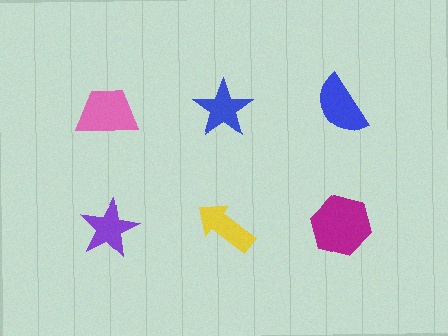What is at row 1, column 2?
A blue star.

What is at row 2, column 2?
A yellow arrow.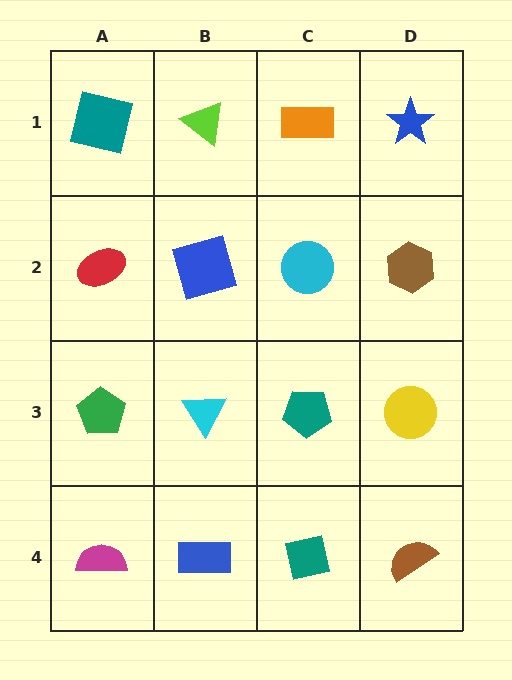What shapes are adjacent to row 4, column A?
A green pentagon (row 3, column A), a blue rectangle (row 4, column B).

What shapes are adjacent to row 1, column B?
A blue square (row 2, column B), a teal square (row 1, column A), an orange rectangle (row 1, column C).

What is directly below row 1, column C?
A cyan circle.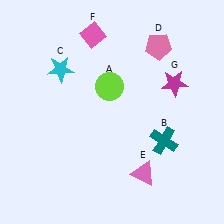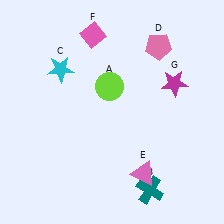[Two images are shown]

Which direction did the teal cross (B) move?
The teal cross (B) moved down.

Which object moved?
The teal cross (B) moved down.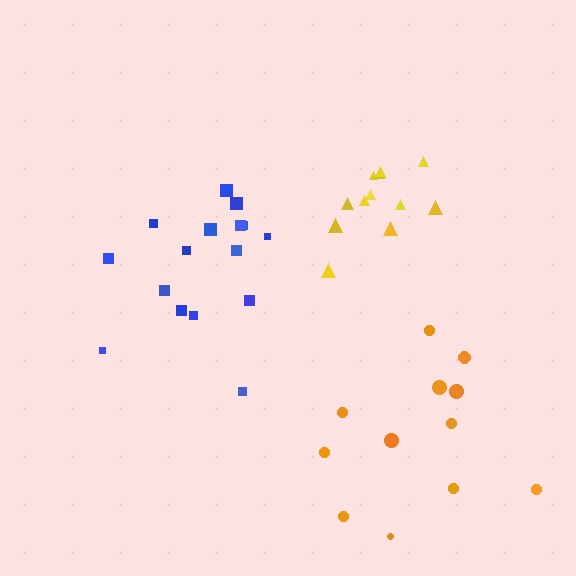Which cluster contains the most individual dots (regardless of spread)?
Blue (16).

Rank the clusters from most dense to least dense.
yellow, blue, orange.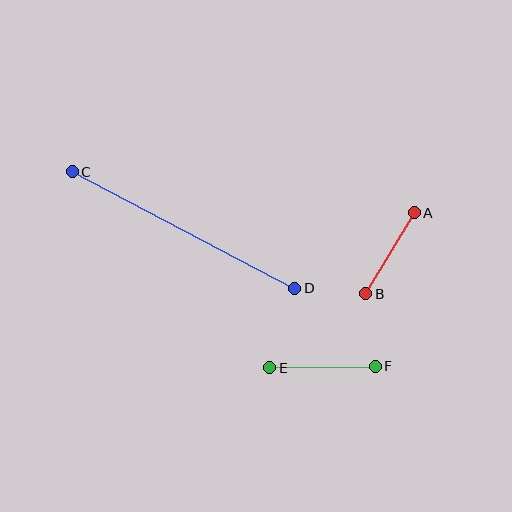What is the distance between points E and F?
The distance is approximately 105 pixels.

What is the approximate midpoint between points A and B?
The midpoint is at approximately (390, 253) pixels.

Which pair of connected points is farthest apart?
Points C and D are farthest apart.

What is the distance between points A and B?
The distance is approximately 95 pixels.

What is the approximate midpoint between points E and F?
The midpoint is at approximately (323, 367) pixels.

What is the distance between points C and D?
The distance is approximately 251 pixels.